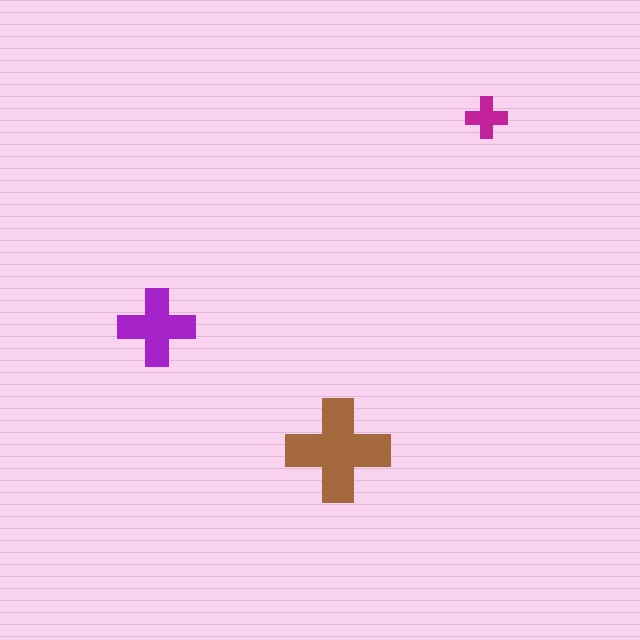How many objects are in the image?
There are 3 objects in the image.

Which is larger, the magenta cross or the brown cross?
The brown one.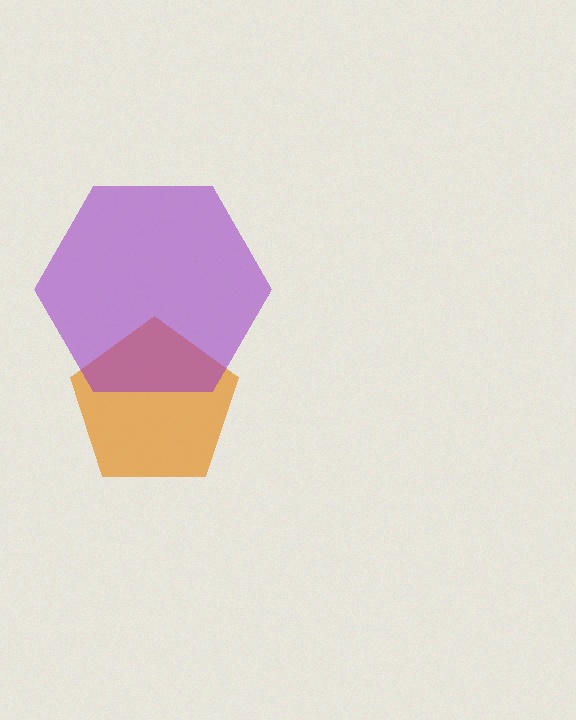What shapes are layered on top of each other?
The layered shapes are: an orange pentagon, a purple hexagon.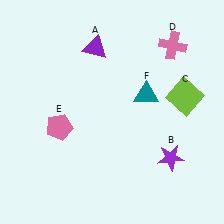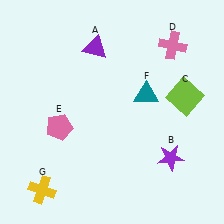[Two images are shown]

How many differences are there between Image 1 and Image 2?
There is 1 difference between the two images.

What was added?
A yellow cross (G) was added in Image 2.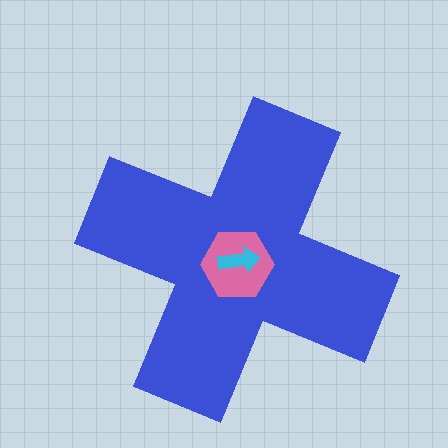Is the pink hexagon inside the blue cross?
Yes.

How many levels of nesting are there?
3.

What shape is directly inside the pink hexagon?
The cyan arrow.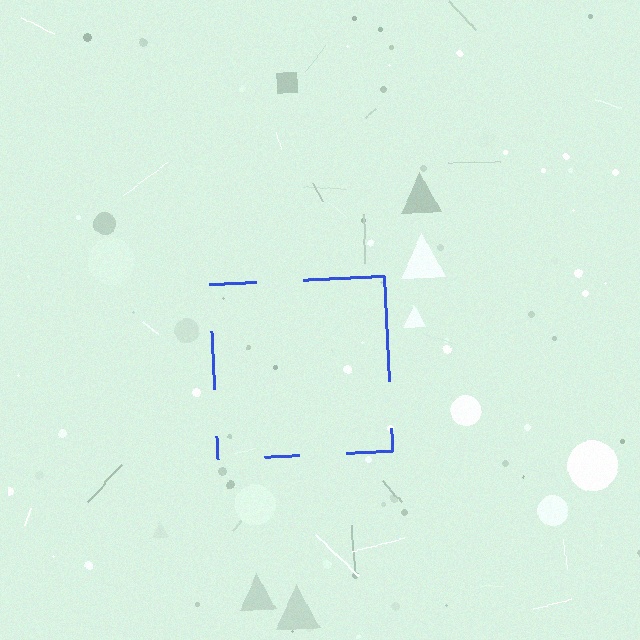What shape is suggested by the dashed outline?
The dashed outline suggests a square.